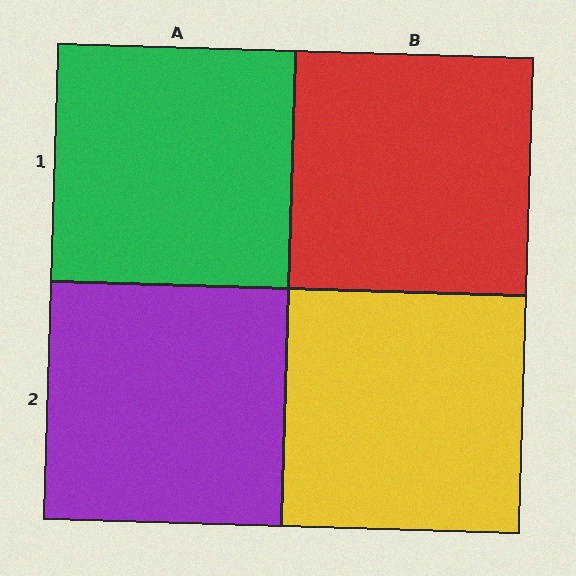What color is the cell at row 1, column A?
Green.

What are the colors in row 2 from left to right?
Purple, yellow.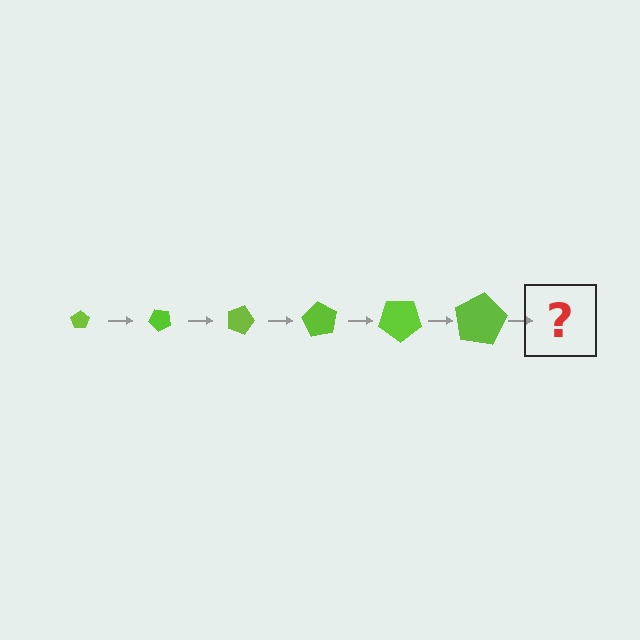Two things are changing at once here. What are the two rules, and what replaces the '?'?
The two rules are that the pentagon grows larger each step and it rotates 45 degrees each step. The '?' should be a pentagon, larger than the previous one and rotated 270 degrees from the start.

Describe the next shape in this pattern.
It should be a pentagon, larger than the previous one and rotated 270 degrees from the start.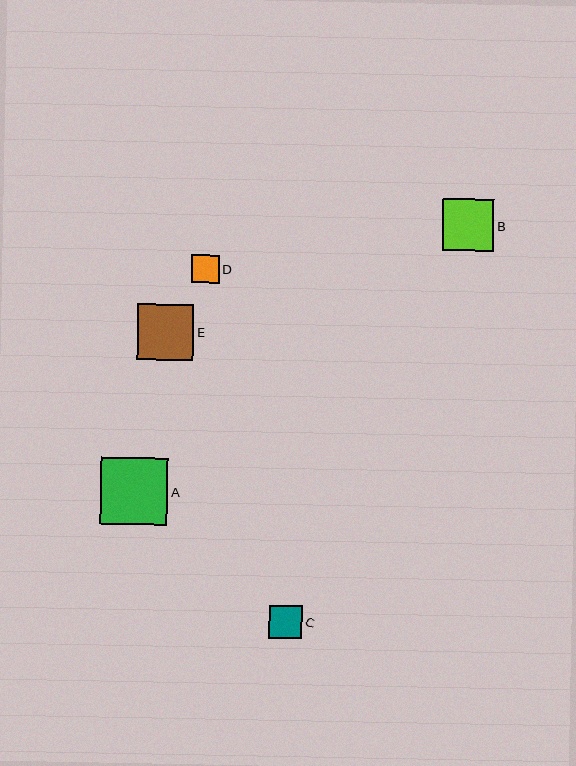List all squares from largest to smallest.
From largest to smallest: A, E, B, C, D.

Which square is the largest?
Square A is the largest with a size of approximately 67 pixels.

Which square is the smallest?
Square D is the smallest with a size of approximately 28 pixels.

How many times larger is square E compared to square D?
Square E is approximately 2.0 times the size of square D.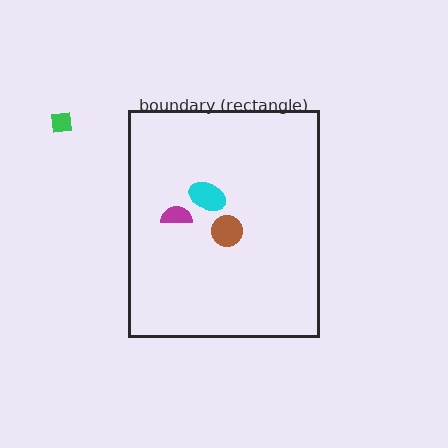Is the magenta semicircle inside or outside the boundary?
Inside.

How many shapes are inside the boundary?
3 inside, 1 outside.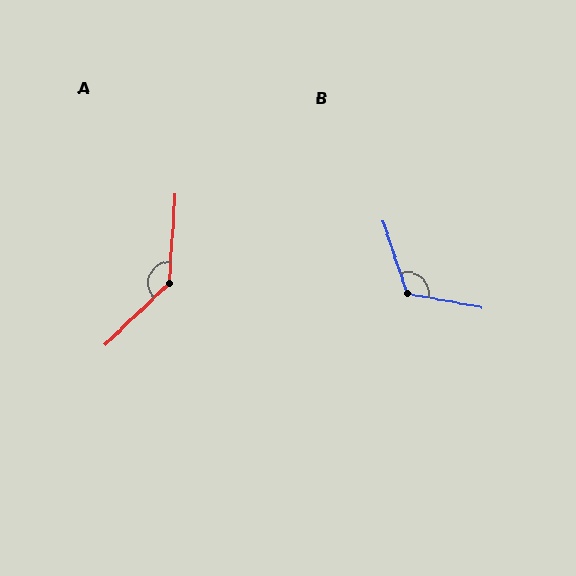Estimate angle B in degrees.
Approximately 119 degrees.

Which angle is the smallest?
B, at approximately 119 degrees.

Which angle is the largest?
A, at approximately 137 degrees.